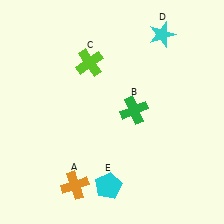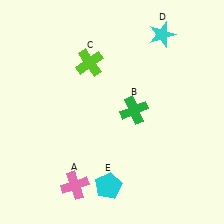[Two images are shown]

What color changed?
The cross (A) changed from orange in Image 1 to pink in Image 2.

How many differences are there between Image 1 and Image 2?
There is 1 difference between the two images.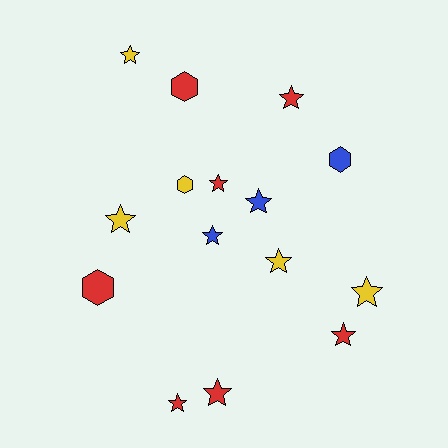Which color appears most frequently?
Red, with 7 objects.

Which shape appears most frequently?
Star, with 11 objects.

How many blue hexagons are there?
There is 1 blue hexagon.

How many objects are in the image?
There are 15 objects.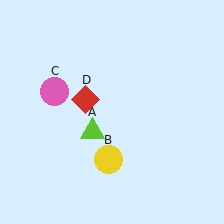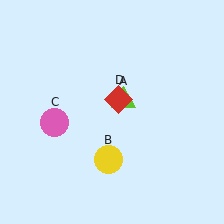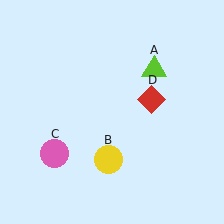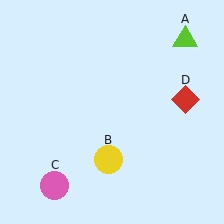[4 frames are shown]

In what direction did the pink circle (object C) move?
The pink circle (object C) moved down.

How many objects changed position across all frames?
3 objects changed position: lime triangle (object A), pink circle (object C), red diamond (object D).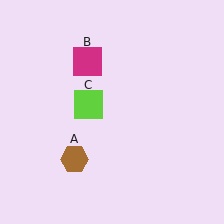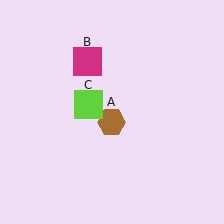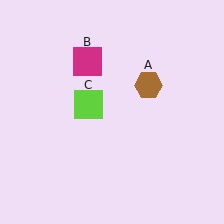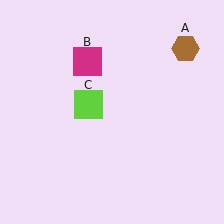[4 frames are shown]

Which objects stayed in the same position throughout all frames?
Magenta square (object B) and lime square (object C) remained stationary.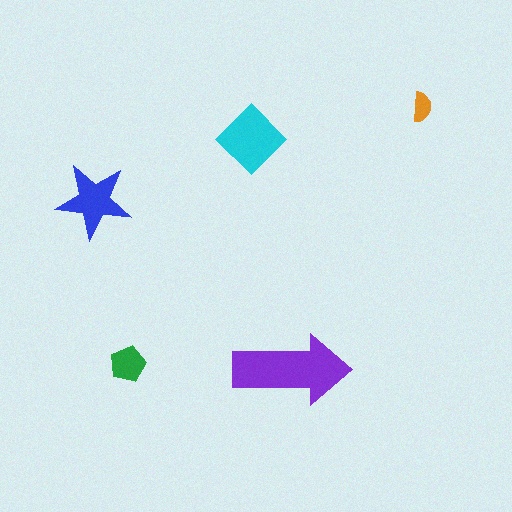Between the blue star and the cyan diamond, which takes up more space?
The cyan diamond.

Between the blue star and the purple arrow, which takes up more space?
The purple arrow.